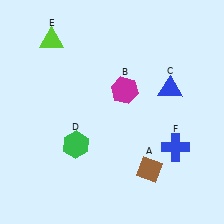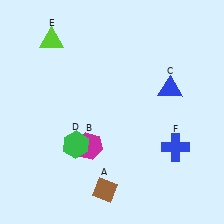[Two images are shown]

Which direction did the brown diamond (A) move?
The brown diamond (A) moved left.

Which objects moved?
The objects that moved are: the brown diamond (A), the magenta hexagon (B).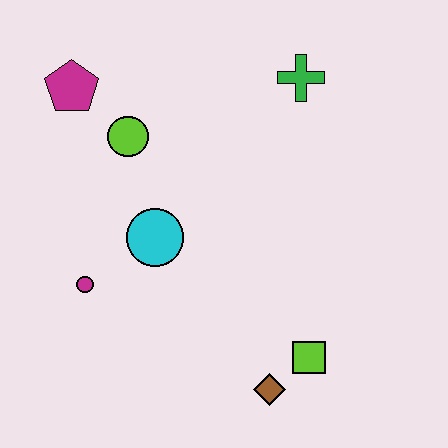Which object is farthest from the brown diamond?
The magenta pentagon is farthest from the brown diamond.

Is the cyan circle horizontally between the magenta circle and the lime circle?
No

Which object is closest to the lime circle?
The magenta pentagon is closest to the lime circle.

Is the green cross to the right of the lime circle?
Yes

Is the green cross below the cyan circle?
No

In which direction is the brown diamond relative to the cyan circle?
The brown diamond is below the cyan circle.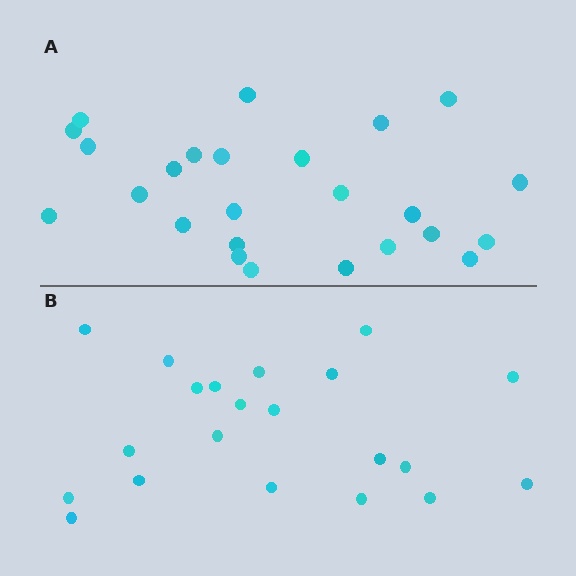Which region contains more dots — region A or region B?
Region A (the top region) has more dots.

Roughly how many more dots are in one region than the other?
Region A has about 4 more dots than region B.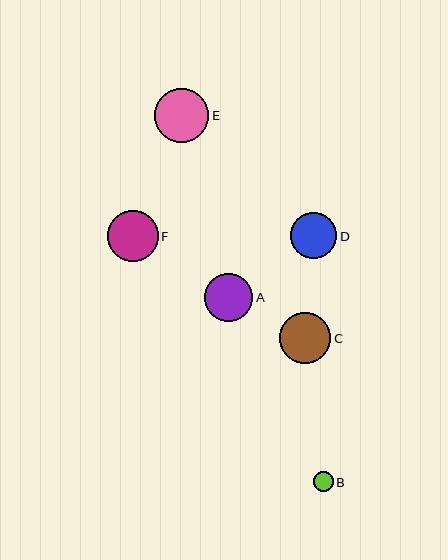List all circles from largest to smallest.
From largest to smallest: E, C, F, A, D, B.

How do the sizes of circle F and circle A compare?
Circle F and circle A are approximately the same size.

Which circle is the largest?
Circle E is the largest with a size of approximately 54 pixels.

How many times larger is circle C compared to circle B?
Circle C is approximately 2.6 times the size of circle B.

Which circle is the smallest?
Circle B is the smallest with a size of approximately 20 pixels.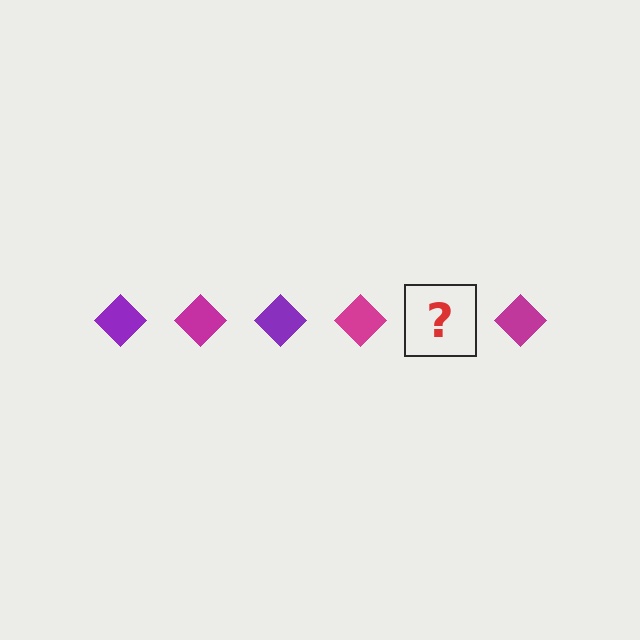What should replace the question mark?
The question mark should be replaced with a purple diamond.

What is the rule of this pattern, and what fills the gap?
The rule is that the pattern cycles through purple, magenta diamonds. The gap should be filled with a purple diamond.